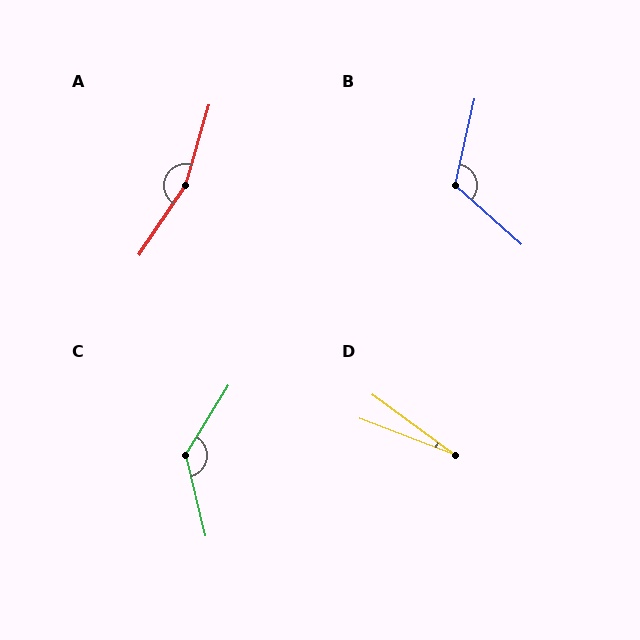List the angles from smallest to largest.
D (16°), B (119°), C (134°), A (163°).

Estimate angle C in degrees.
Approximately 134 degrees.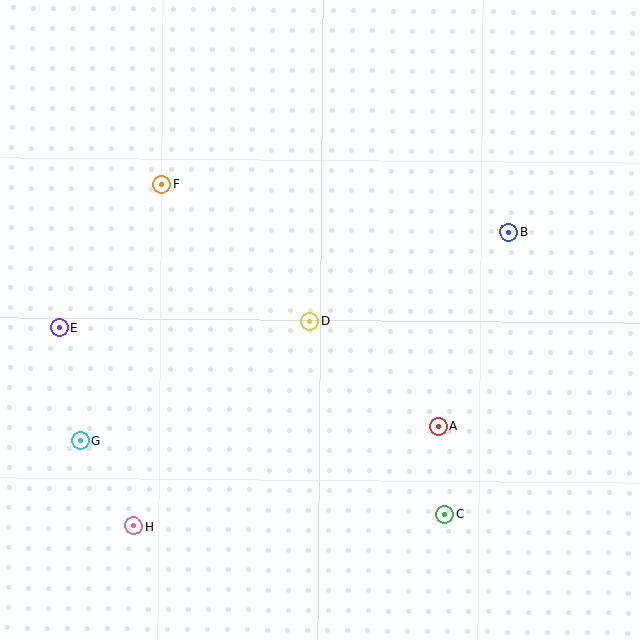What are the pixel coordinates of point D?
Point D is at (310, 321).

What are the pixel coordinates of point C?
Point C is at (445, 514).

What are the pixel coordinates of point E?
Point E is at (59, 328).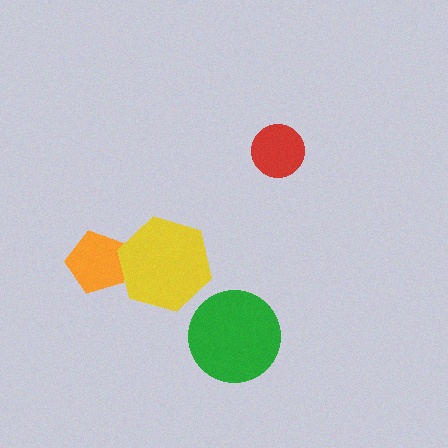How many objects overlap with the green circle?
0 objects overlap with the green circle.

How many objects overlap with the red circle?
0 objects overlap with the red circle.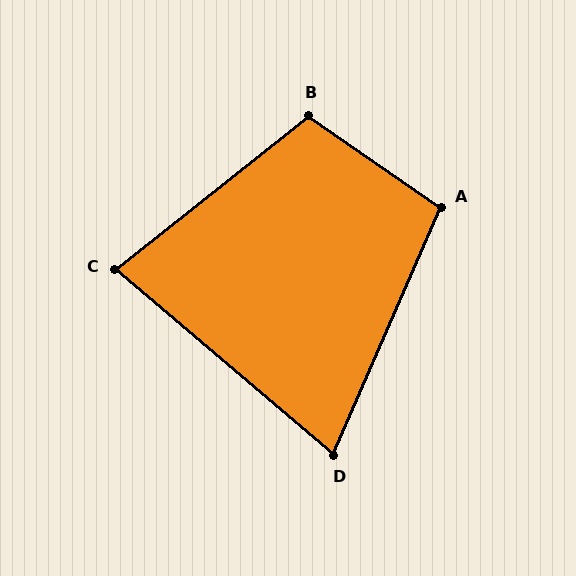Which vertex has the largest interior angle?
B, at approximately 107 degrees.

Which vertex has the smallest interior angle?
D, at approximately 73 degrees.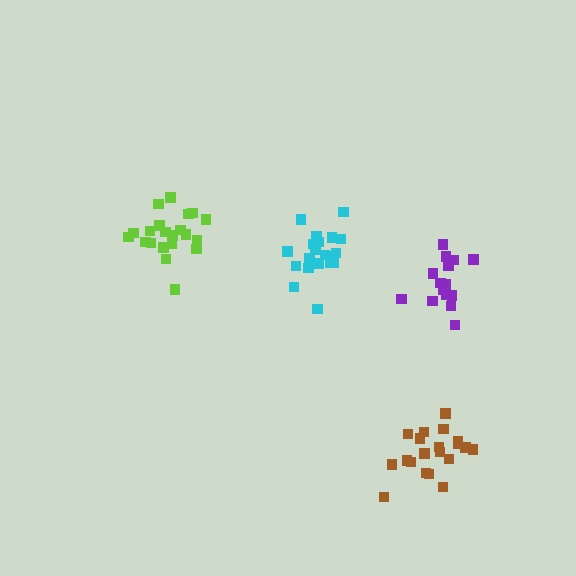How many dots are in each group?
Group 1: 20 dots, Group 2: 15 dots, Group 3: 21 dots, Group 4: 21 dots (77 total).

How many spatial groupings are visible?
There are 4 spatial groupings.